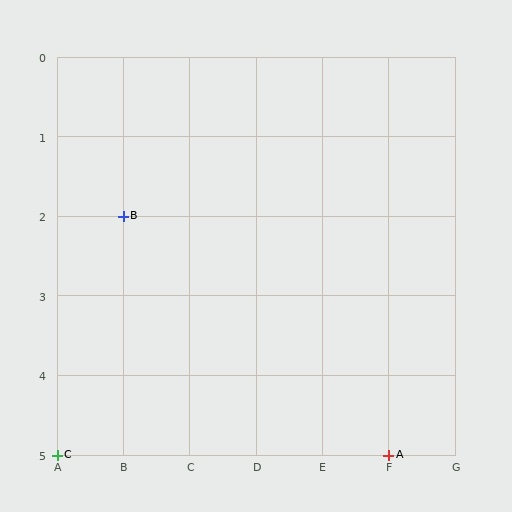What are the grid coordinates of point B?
Point B is at grid coordinates (B, 2).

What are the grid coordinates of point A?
Point A is at grid coordinates (F, 5).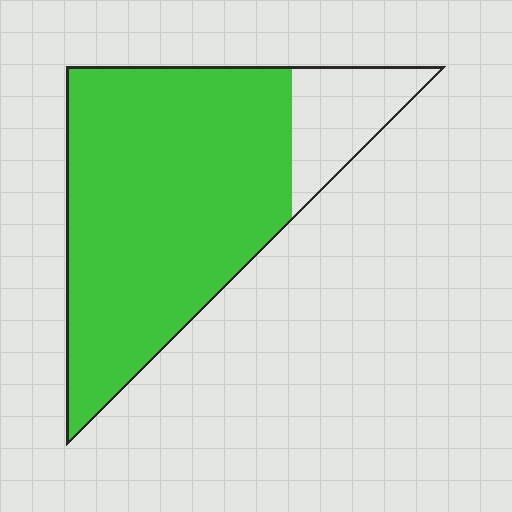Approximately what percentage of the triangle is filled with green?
Approximately 85%.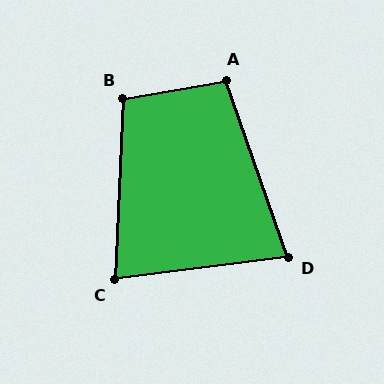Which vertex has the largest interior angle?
B, at approximately 102 degrees.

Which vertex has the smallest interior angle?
D, at approximately 78 degrees.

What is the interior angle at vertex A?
Approximately 100 degrees (obtuse).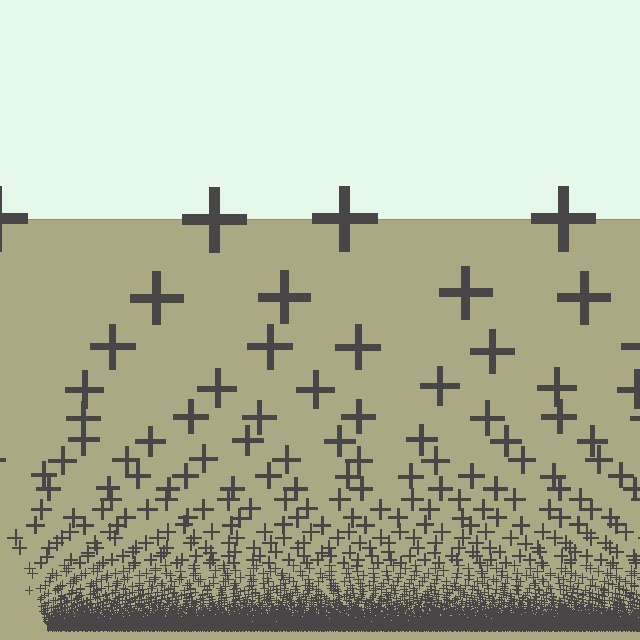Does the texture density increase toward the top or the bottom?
Density increases toward the bottom.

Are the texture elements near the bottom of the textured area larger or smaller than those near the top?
Smaller. The gradient is inverted — elements near the bottom are smaller and denser.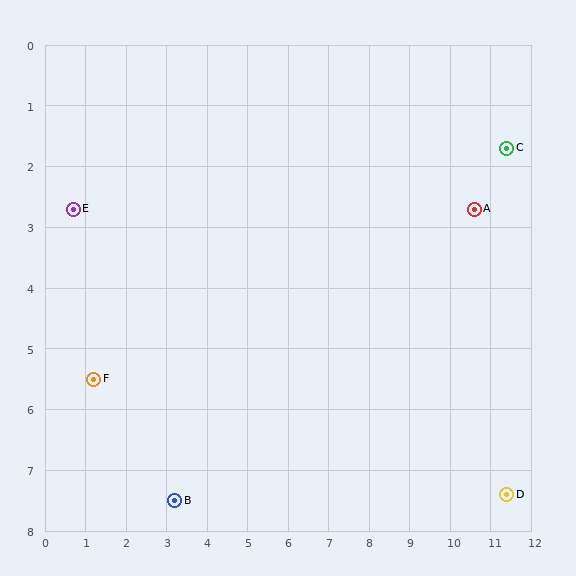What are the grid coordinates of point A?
Point A is at approximately (10.6, 2.7).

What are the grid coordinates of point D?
Point D is at approximately (11.4, 7.4).